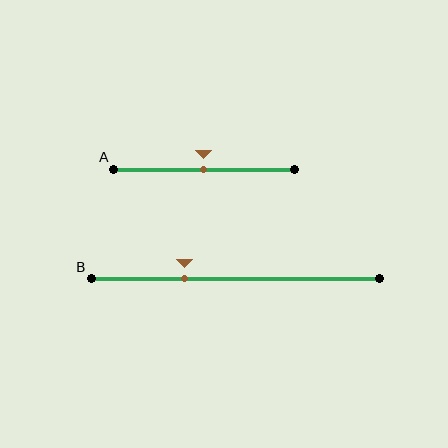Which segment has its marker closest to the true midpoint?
Segment A has its marker closest to the true midpoint.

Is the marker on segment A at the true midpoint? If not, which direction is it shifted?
Yes, the marker on segment A is at the true midpoint.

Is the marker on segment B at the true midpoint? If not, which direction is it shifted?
No, the marker on segment B is shifted to the left by about 18% of the segment length.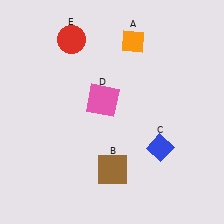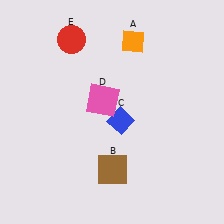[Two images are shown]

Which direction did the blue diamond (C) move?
The blue diamond (C) moved left.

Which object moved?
The blue diamond (C) moved left.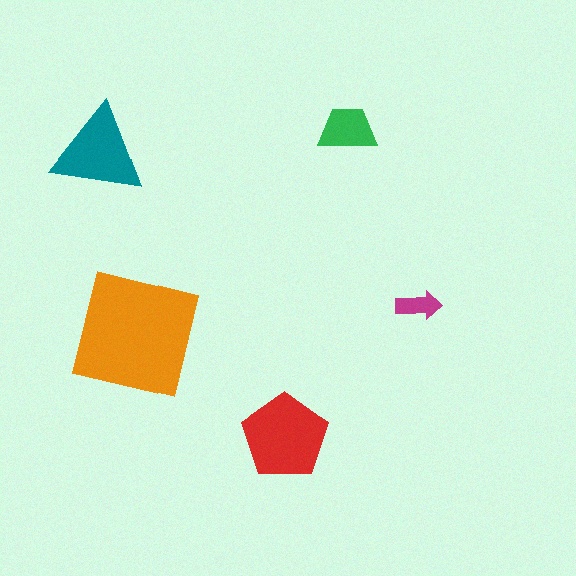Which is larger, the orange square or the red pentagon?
The orange square.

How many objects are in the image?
There are 5 objects in the image.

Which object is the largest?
The orange square.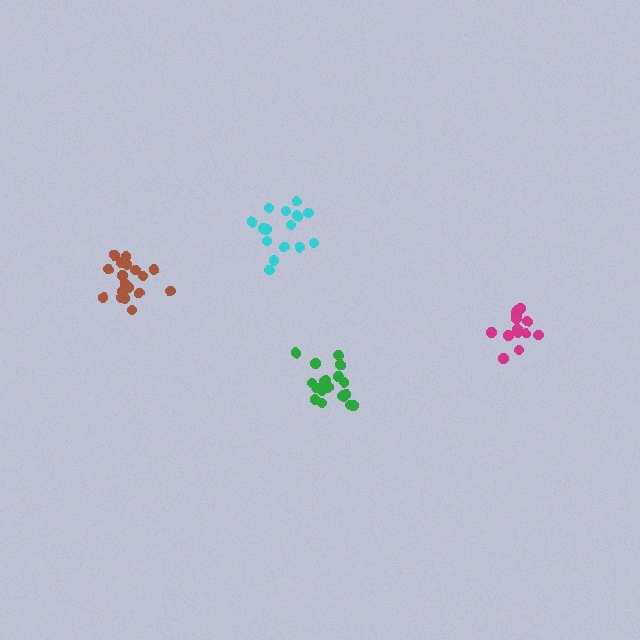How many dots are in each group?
Group 1: 18 dots, Group 2: 19 dots, Group 3: 15 dots, Group 4: 14 dots (66 total).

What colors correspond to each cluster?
The clusters are colored: brown, green, cyan, magenta.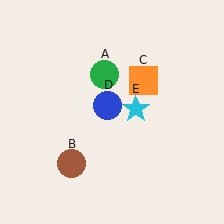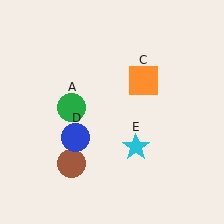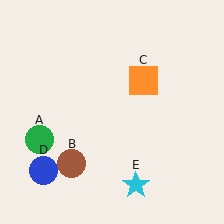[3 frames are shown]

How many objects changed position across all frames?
3 objects changed position: green circle (object A), blue circle (object D), cyan star (object E).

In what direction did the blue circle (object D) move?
The blue circle (object D) moved down and to the left.